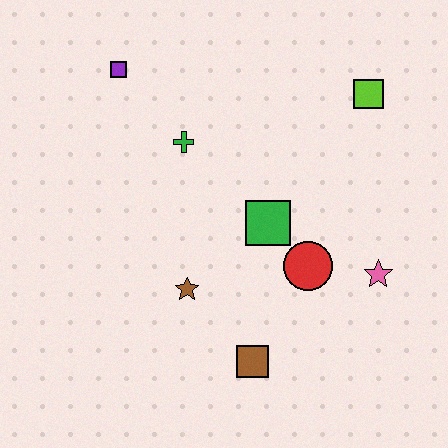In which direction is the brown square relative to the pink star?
The brown square is to the left of the pink star.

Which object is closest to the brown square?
The brown star is closest to the brown square.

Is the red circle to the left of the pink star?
Yes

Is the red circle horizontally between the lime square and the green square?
Yes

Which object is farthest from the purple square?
The pink star is farthest from the purple square.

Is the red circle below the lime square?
Yes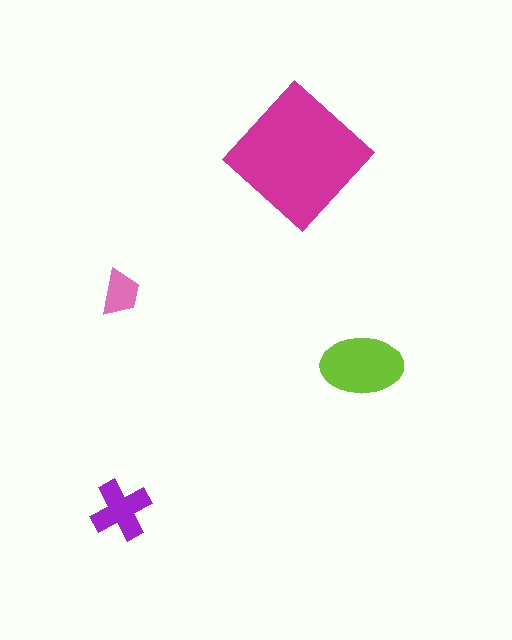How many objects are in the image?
There are 4 objects in the image.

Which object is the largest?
The magenta diamond.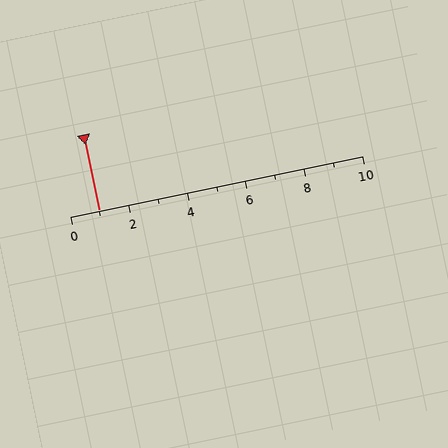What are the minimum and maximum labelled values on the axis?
The axis runs from 0 to 10.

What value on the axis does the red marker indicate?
The marker indicates approximately 1.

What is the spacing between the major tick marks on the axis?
The major ticks are spaced 2 apart.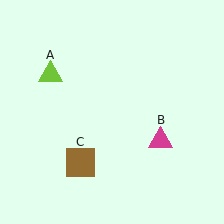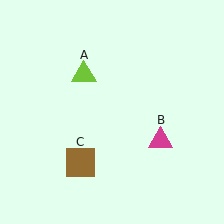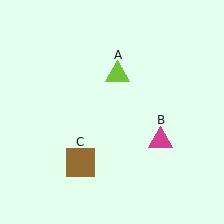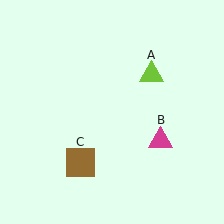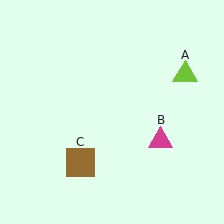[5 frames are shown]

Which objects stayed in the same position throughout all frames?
Magenta triangle (object B) and brown square (object C) remained stationary.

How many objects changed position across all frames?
1 object changed position: lime triangle (object A).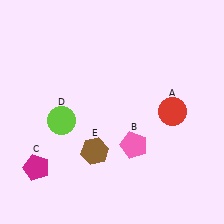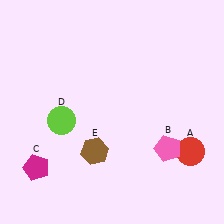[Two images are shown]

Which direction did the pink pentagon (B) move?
The pink pentagon (B) moved right.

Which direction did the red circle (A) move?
The red circle (A) moved down.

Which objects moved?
The objects that moved are: the red circle (A), the pink pentagon (B).